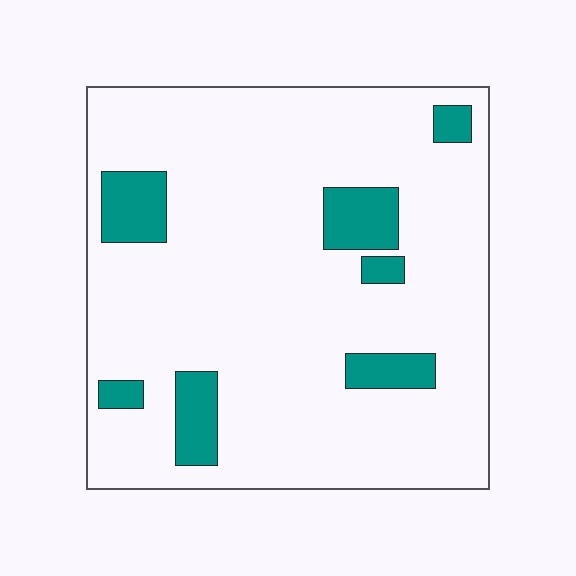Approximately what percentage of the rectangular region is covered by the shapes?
Approximately 15%.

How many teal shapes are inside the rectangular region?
7.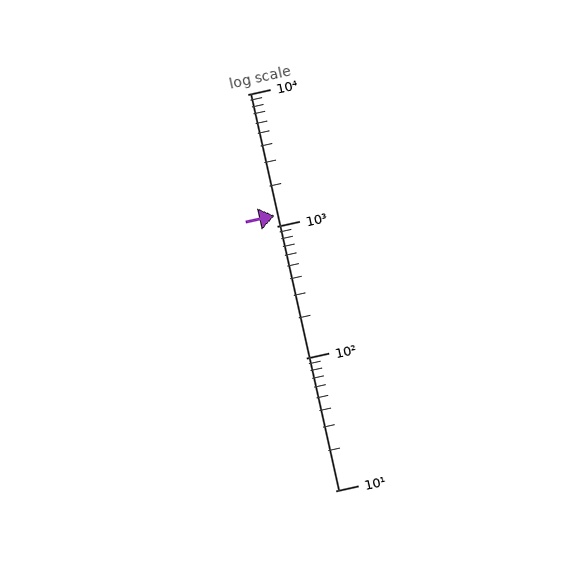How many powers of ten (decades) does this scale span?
The scale spans 3 decades, from 10 to 10000.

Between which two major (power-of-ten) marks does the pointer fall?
The pointer is between 1000 and 10000.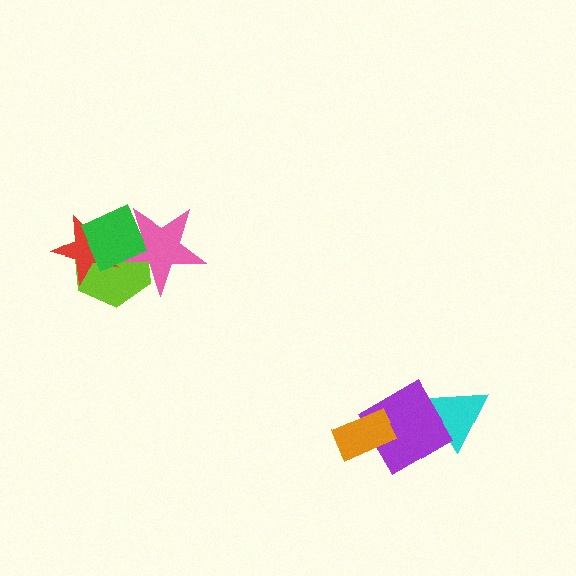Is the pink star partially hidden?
Yes, it is partially covered by another shape.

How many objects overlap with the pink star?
3 objects overlap with the pink star.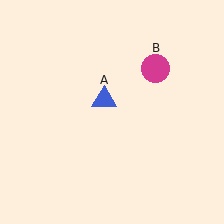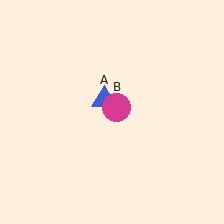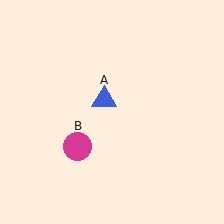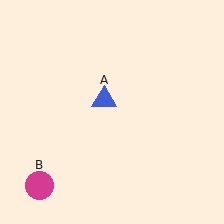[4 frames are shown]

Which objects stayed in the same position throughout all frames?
Blue triangle (object A) remained stationary.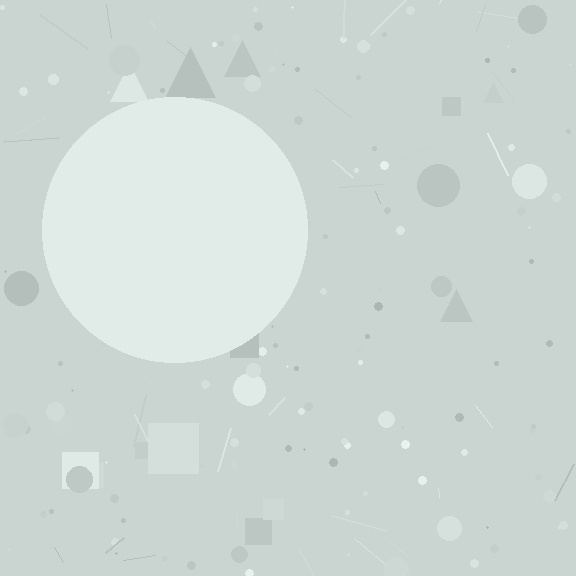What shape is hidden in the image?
A circle is hidden in the image.